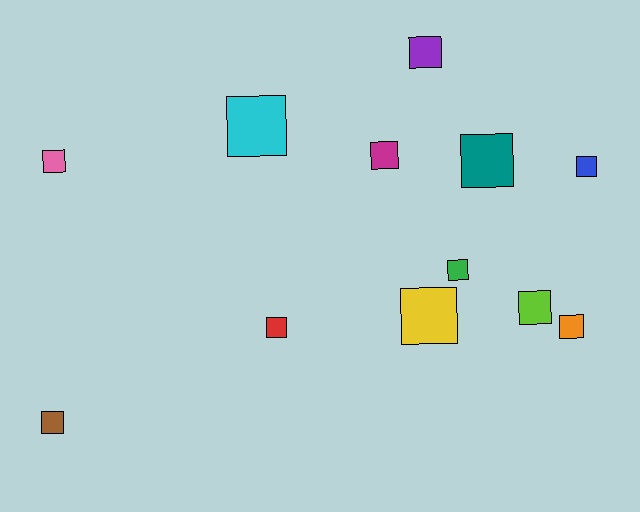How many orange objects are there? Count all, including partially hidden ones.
There is 1 orange object.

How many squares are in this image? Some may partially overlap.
There are 12 squares.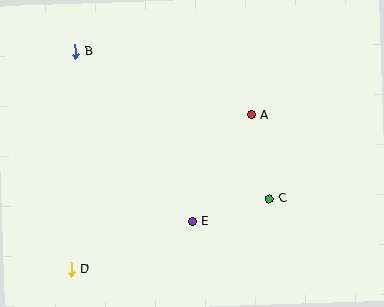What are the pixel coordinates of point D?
Point D is at (71, 269).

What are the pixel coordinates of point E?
Point E is at (192, 221).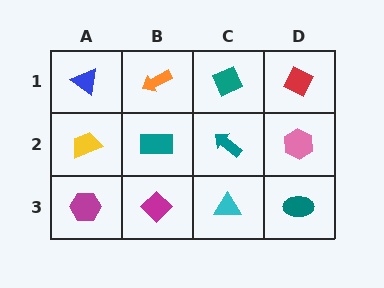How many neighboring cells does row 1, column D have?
2.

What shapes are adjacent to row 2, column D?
A red diamond (row 1, column D), a teal ellipse (row 3, column D), a teal arrow (row 2, column C).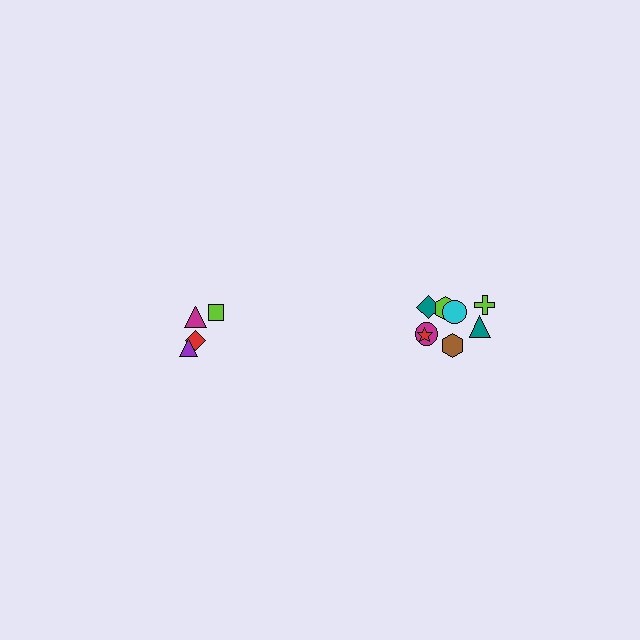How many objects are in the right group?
There are 8 objects.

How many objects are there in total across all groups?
There are 12 objects.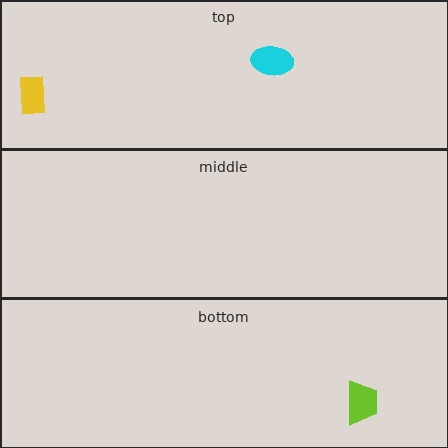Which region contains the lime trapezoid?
The bottom region.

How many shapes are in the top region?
2.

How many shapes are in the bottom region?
1.